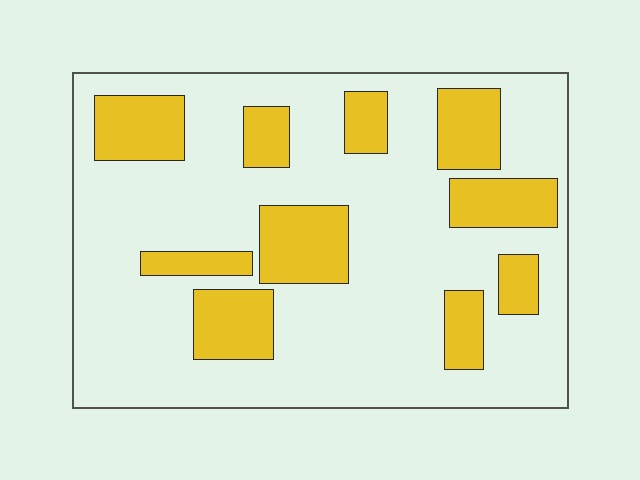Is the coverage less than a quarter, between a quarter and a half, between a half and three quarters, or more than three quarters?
Between a quarter and a half.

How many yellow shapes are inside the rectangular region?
10.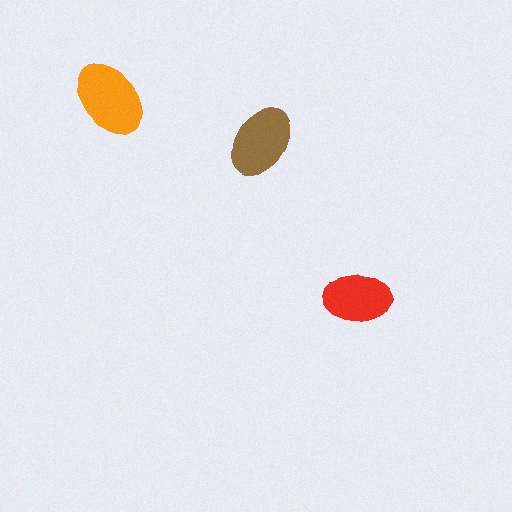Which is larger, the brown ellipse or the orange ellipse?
The orange one.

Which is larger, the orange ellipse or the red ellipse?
The orange one.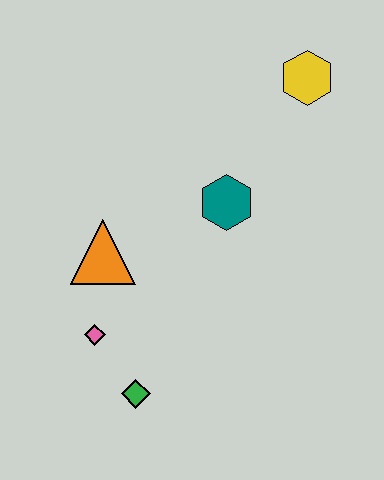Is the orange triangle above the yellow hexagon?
No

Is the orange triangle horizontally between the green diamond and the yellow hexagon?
No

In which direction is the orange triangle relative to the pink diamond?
The orange triangle is above the pink diamond.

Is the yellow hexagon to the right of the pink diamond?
Yes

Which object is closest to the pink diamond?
The green diamond is closest to the pink diamond.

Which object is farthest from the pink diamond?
The yellow hexagon is farthest from the pink diamond.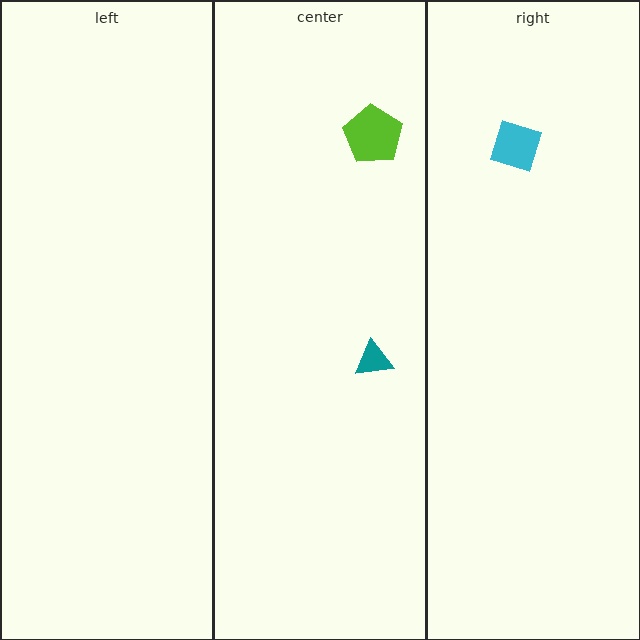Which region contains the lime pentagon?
The center region.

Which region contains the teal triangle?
The center region.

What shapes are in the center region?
The teal triangle, the lime pentagon.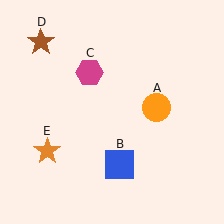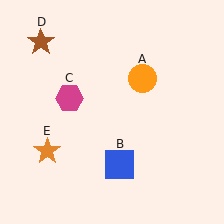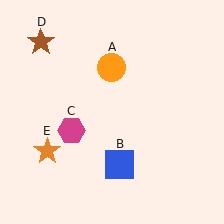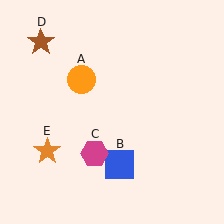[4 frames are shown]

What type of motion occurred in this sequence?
The orange circle (object A), magenta hexagon (object C) rotated counterclockwise around the center of the scene.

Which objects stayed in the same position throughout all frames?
Blue square (object B) and brown star (object D) and orange star (object E) remained stationary.